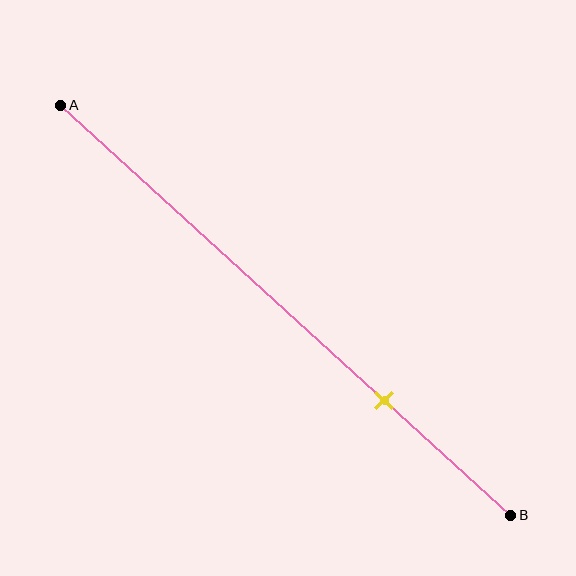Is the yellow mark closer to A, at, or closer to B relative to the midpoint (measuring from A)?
The yellow mark is closer to point B than the midpoint of segment AB.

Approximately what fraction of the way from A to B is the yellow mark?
The yellow mark is approximately 70% of the way from A to B.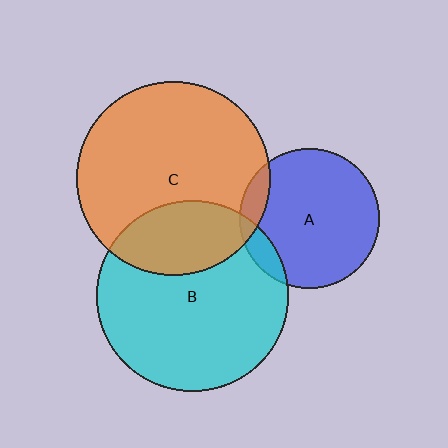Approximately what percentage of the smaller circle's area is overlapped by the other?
Approximately 25%.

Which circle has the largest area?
Circle C (orange).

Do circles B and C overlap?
Yes.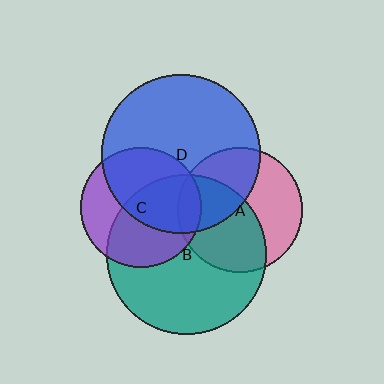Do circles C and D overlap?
Yes.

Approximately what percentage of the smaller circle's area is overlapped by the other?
Approximately 55%.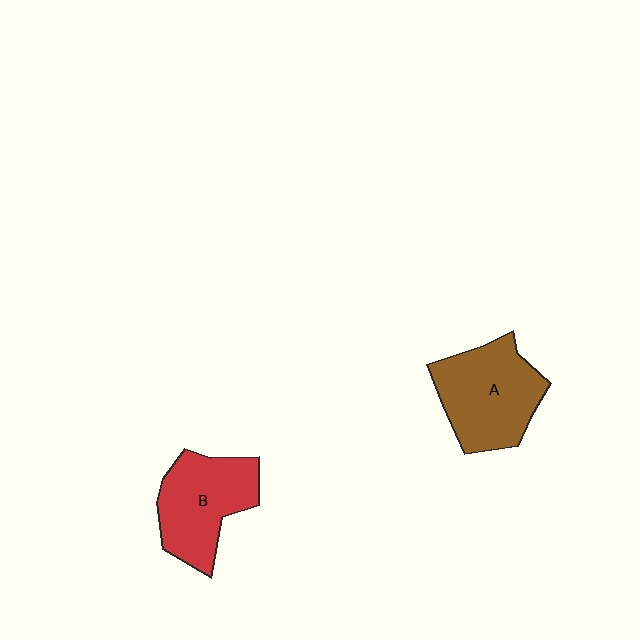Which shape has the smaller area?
Shape B (red).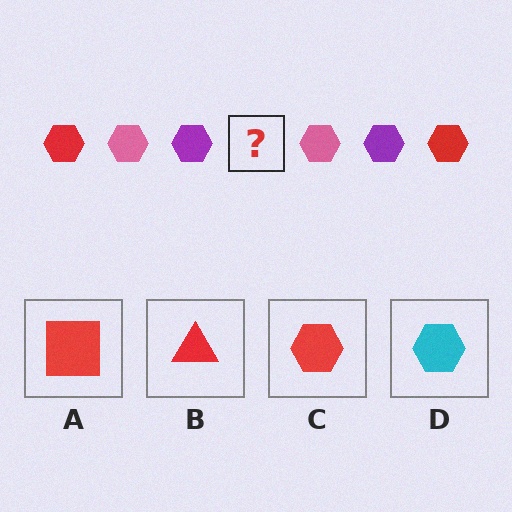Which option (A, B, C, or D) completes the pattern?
C.